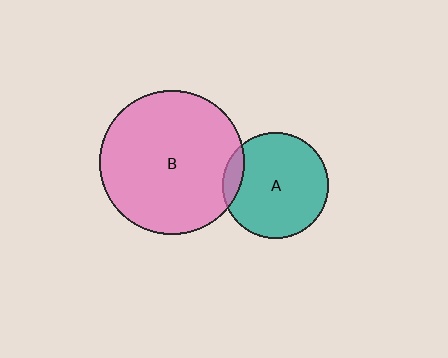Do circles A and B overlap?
Yes.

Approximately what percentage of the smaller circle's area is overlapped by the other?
Approximately 10%.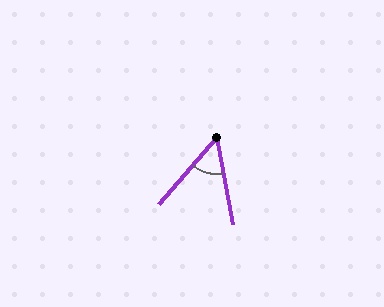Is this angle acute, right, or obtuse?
It is acute.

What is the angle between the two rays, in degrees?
Approximately 51 degrees.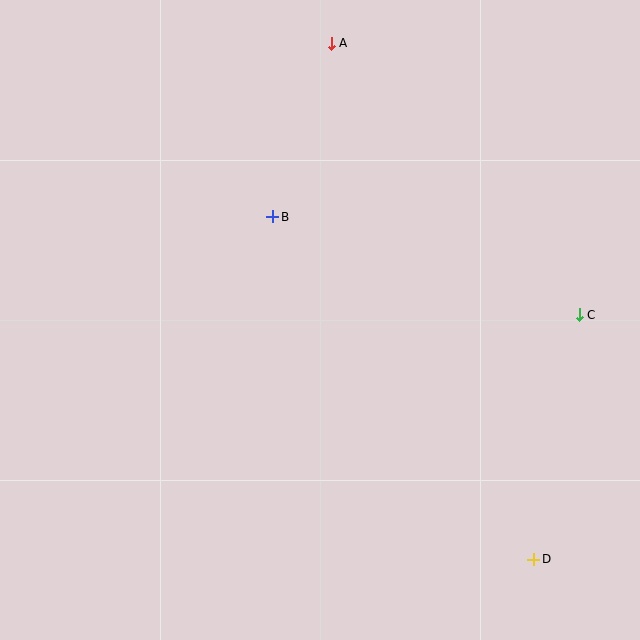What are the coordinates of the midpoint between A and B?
The midpoint between A and B is at (302, 130).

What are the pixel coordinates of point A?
Point A is at (331, 43).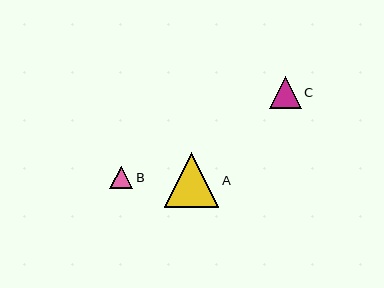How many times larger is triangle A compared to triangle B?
Triangle A is approximately 2.4 times the size of triangle B.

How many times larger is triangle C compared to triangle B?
Triangle C is approximately 1.4 times the size of triangle B.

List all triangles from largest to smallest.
From largest to smallest: A, C, B.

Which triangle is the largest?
Triangle A is the largest with a size of approximately 55 pixels.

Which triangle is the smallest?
Triangle B is the smallest with a size of approximately 23 pixels.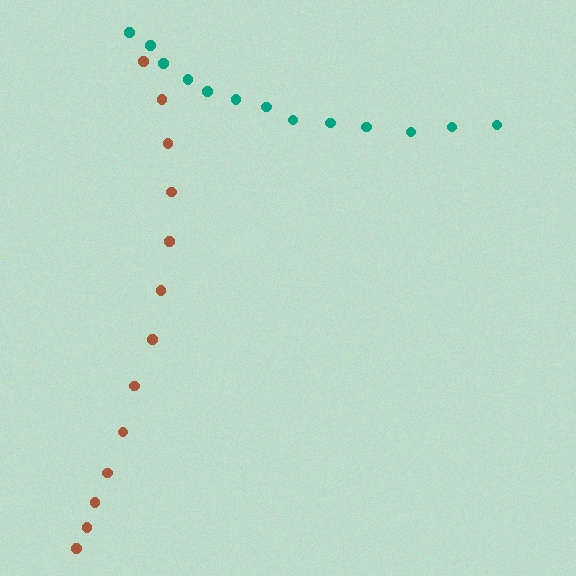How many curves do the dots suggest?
There are 2 distinct paths.